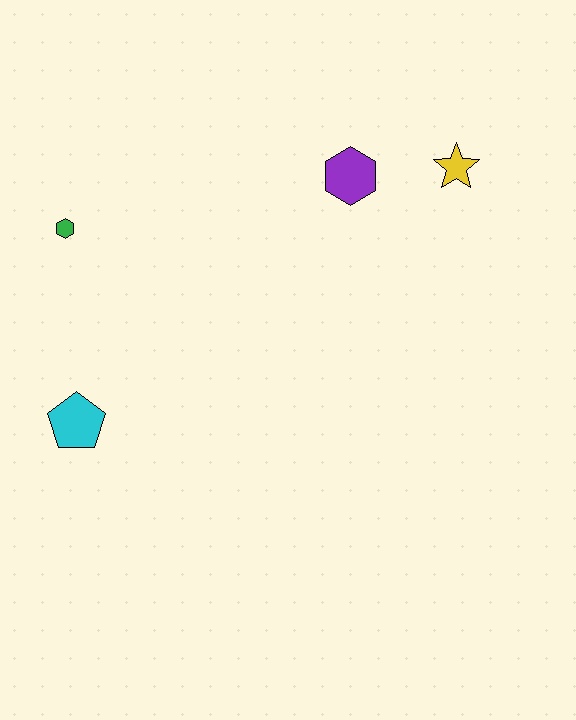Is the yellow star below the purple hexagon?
No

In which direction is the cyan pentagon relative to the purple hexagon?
The cyan pentagon is to the left of the purple hexagon.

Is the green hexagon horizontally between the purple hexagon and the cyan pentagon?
No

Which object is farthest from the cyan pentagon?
The yellow star is farthest from the cyan pentagon.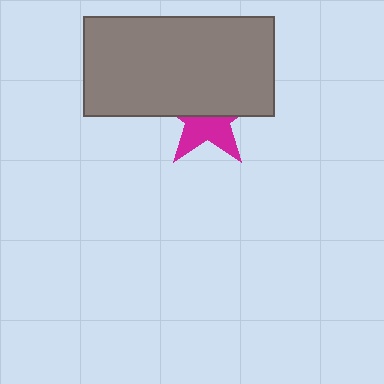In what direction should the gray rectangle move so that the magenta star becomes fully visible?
The gray rectangle should move up. That is the shortest direction to clear the overlap and leave the magenta star fully visible.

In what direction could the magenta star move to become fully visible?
The magenta star could move down. That would shift it out from behind the gray rectangle entirely.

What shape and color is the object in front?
The object in front is a gray rectangle.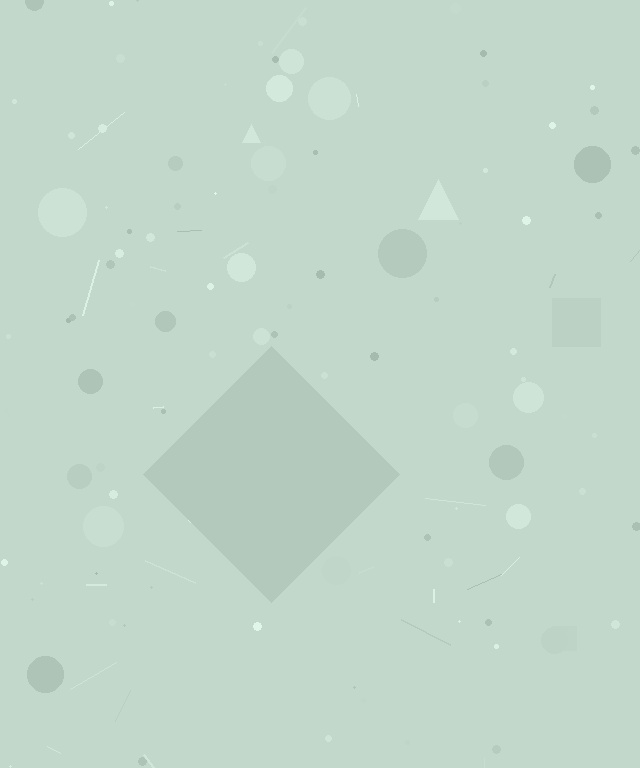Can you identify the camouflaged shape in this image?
The camouflaged shape is a diamond.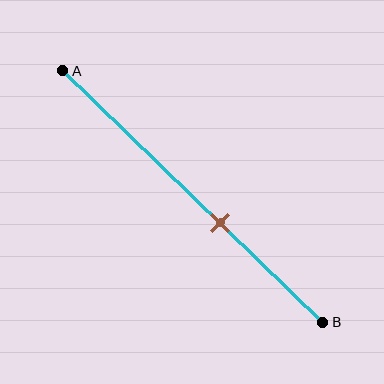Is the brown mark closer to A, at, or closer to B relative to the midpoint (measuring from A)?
The brown mark is closer to point B than the midpoint of segment AB.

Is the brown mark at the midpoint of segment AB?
No, the mark is at about 60% from A, not at the 50% midpoint.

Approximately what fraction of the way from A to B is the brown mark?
The brown mark is approximately 60% of the way from A to B.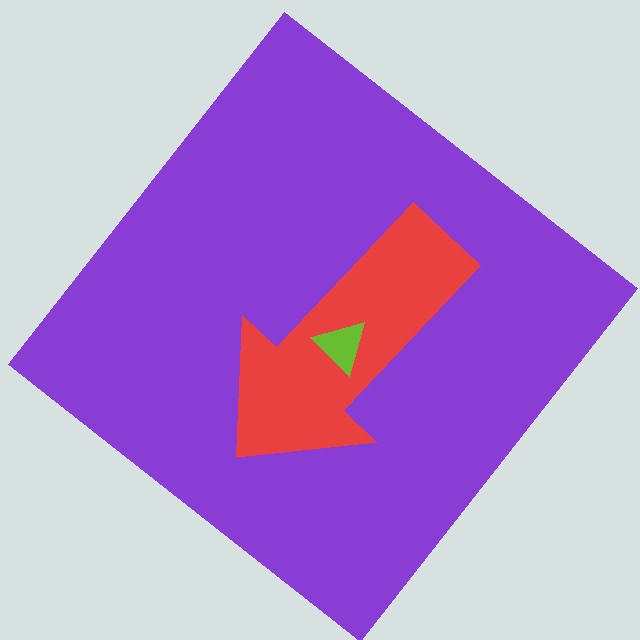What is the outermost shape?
The purple diamond.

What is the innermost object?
The lime triangle.